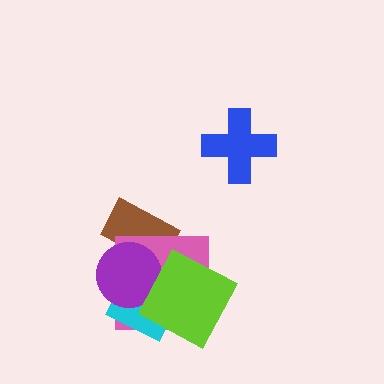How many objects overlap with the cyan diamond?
4 objects overlap with the cyan diamond.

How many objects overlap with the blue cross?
0 objects overlap with the blue cross.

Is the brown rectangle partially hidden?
Yes, it is partially covered by another shape.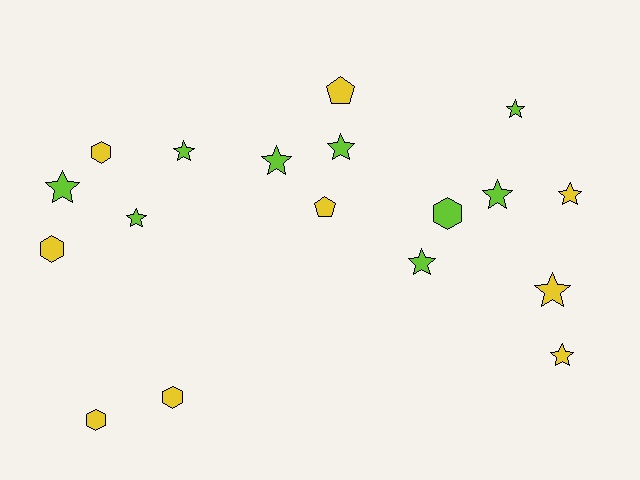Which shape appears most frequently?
Star, with 11 objects.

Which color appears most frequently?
Yellow, with 9 objects.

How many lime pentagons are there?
There are no lime pentagons.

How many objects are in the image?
There are 18 objects.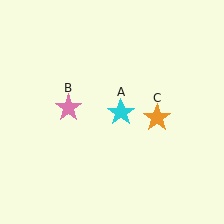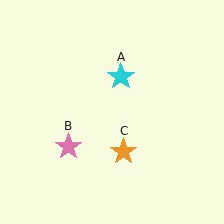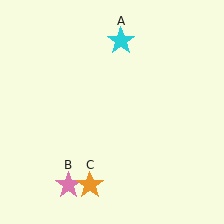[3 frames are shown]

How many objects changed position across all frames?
3 objects changed position: cyan star (object A), pink star (object B), orange star (object C).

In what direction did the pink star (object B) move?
The pink star (object B) moved down.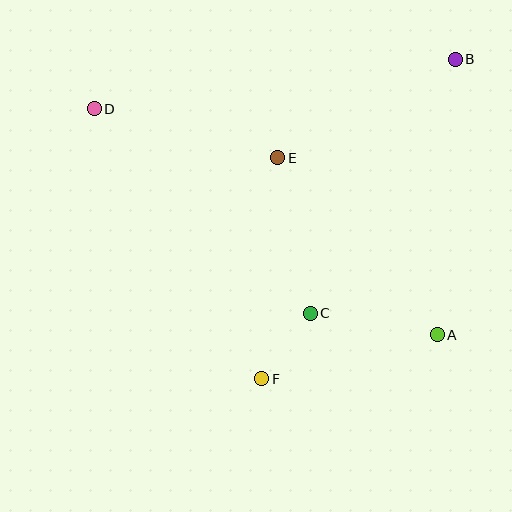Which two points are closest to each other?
Points C and F are closest to each other.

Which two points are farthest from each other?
Points A and D are farthest from each other.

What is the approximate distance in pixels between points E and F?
The distance between E and F is approximately 222 pixels.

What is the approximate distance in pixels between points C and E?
The distance between C and E is approximately 159 pixels.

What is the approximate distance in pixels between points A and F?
The distance between A and F is approximately 181 pixels.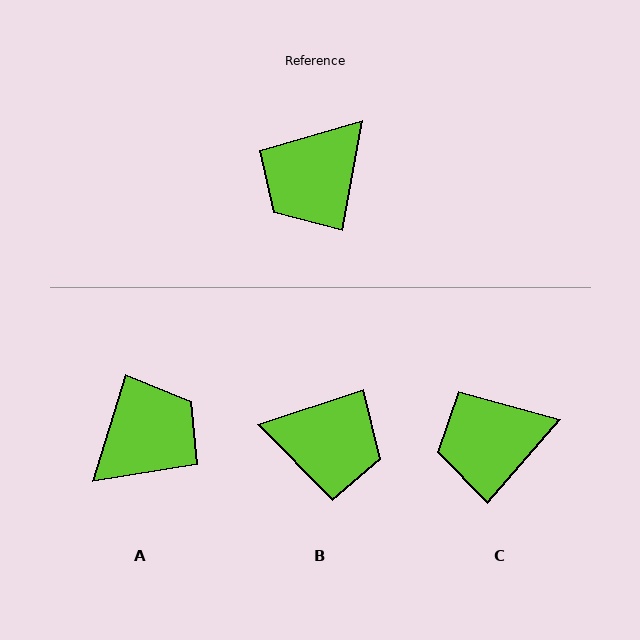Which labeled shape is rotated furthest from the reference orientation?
A, about 173 degrees away.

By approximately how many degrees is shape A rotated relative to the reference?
Approximately 173 degrees counter-clockwise.